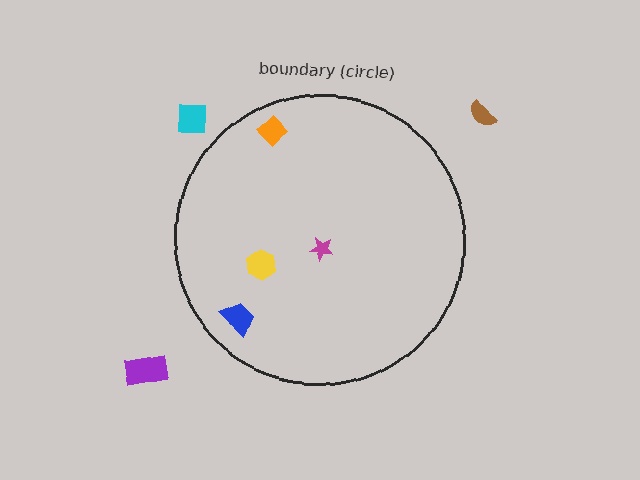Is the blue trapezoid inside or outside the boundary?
Inside.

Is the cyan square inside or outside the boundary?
Outside.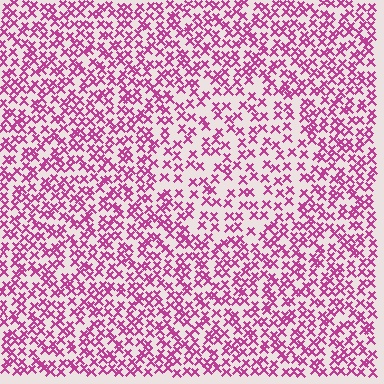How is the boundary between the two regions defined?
The boundary is defined by a change in element density (approximately 1.6x ratio). All elements are the same color, size, and shape.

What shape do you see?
I see a circle.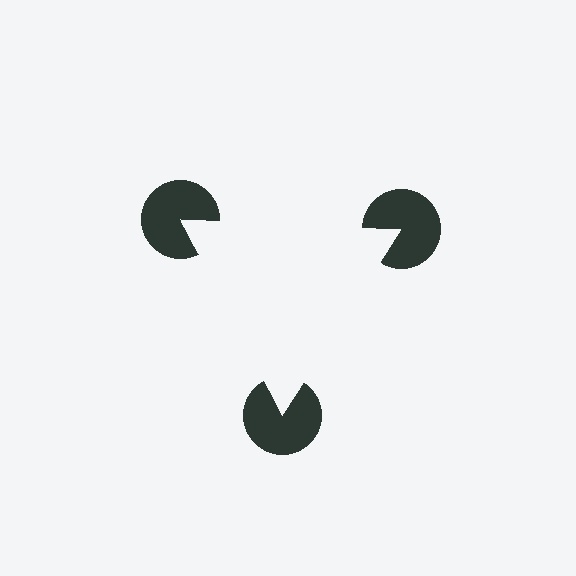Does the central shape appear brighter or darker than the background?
It typically appears slightly brighter than the background, even though no actual brightness change is drawn.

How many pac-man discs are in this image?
There are 3 — one at each vertex of the illusory triangle.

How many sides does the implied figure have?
3 sides.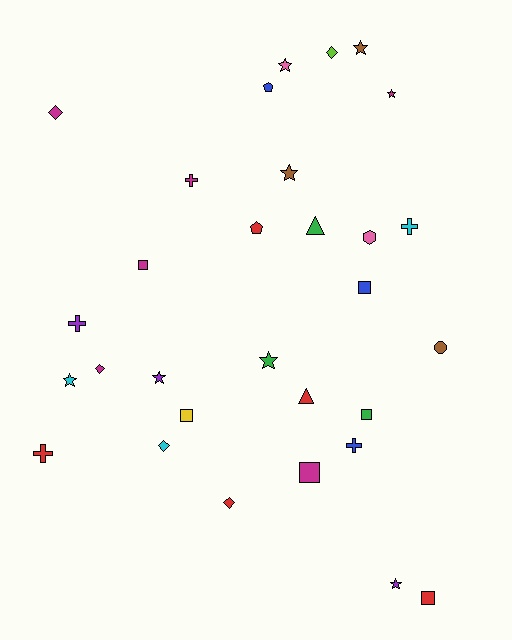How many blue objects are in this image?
There are 3 blue objects.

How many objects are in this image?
There are 30 objects.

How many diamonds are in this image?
There are 5 diamonds.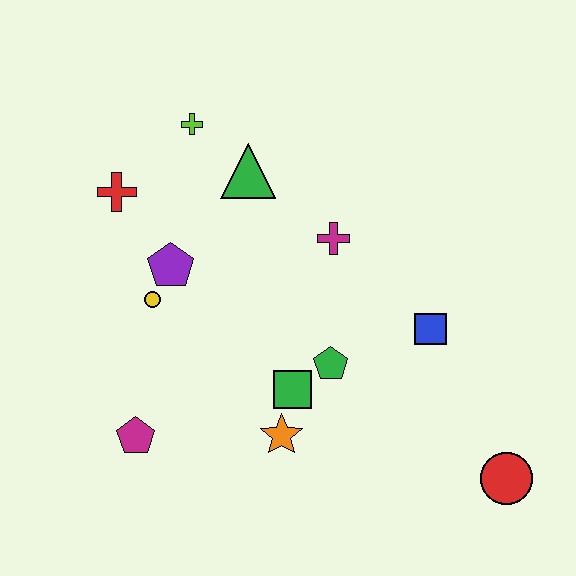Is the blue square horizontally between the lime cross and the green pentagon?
No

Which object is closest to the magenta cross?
The green triangle is closest to the magenta cross.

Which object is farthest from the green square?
The lime cross is farthest from the green square.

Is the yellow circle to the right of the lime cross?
No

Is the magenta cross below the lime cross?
Yes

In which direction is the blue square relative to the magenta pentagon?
The blue square is to the right of the magenta pentagon.